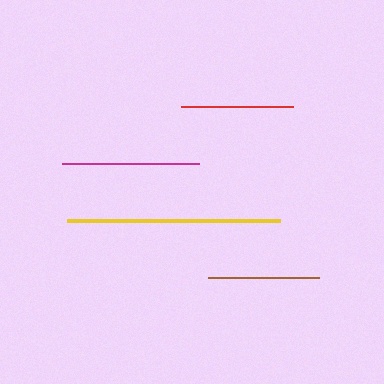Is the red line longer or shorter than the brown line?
The red line is longer than the brown line.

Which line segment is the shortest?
The brown line is the shortest at approximately 110 pixels.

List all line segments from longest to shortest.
From longest to shortest: yellow, magenta, red, brown.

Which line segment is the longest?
The yellow line is the longest at approximately 212 pixels.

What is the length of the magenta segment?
The magenta segment is approximately 137 pixels long.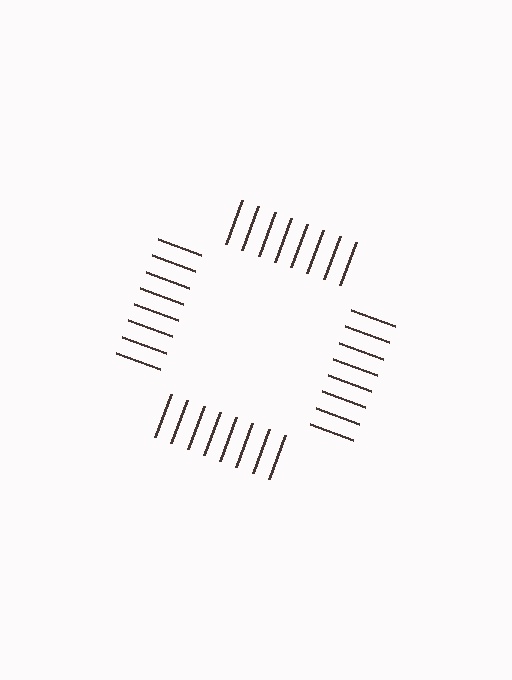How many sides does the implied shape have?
4 sides — the line-ends trace a square.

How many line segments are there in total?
32 — 8 along each of the 4 edges.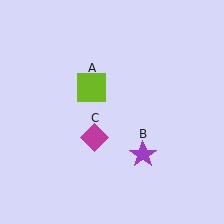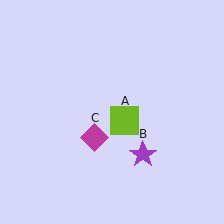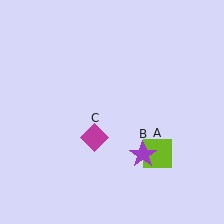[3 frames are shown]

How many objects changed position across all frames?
1 object changed position: lime square (object A).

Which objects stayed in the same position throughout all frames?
Purple star (object B) and magenta diamond (object C) remained stationary.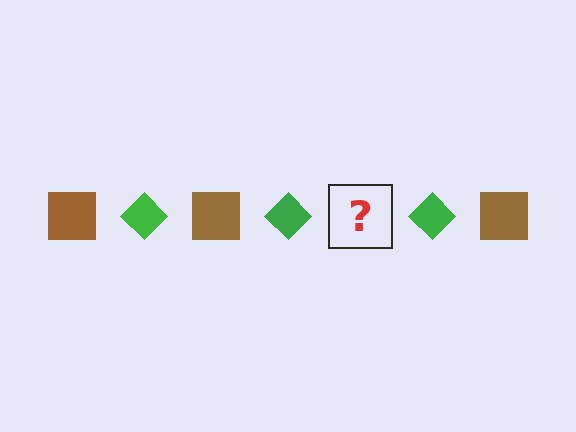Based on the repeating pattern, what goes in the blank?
The blank should be a brown square.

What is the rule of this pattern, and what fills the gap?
The rule is that the pattern alternates between brown square and green diamond. The gap should be filled with a brown square.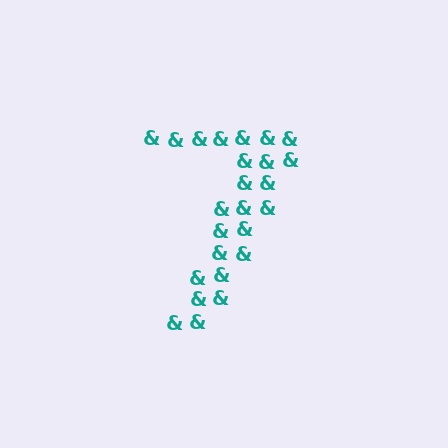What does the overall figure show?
The overall figure shows the digit 7.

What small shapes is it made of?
It is made of small ampersands.